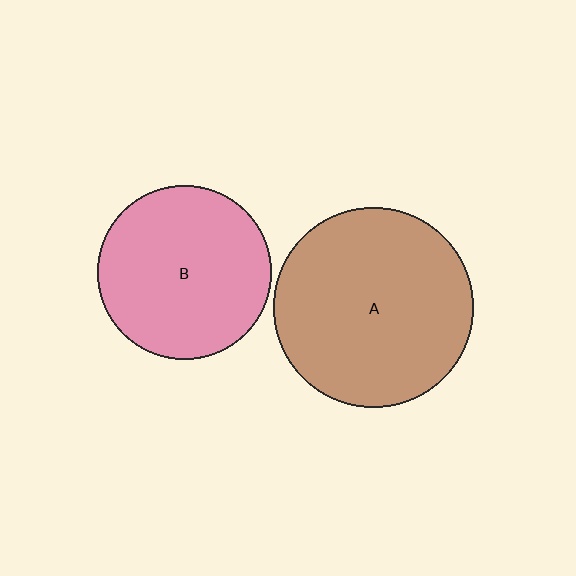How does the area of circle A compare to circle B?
Approximately 1.3 times.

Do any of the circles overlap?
No, none of the circles overlap.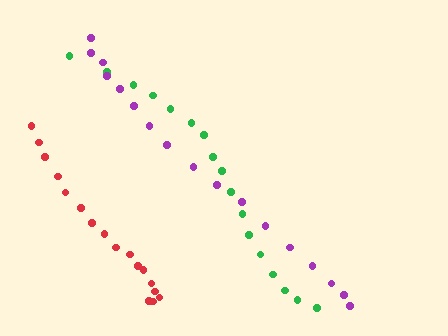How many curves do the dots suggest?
There are 3 distinct paths.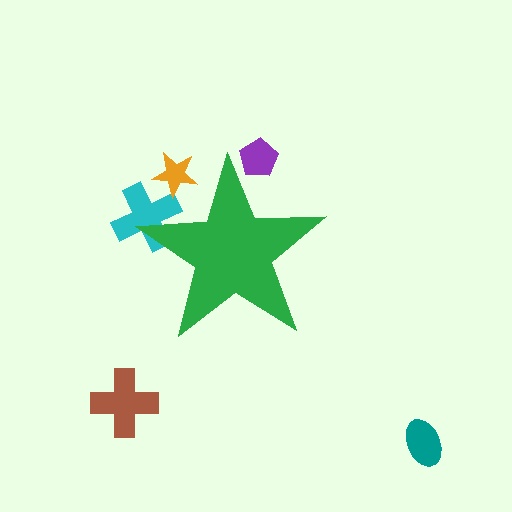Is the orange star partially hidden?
Yes, the orange star is partially hidden behind the green star.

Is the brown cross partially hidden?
No, the brown cross is fully visible.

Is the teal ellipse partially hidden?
No, the teal ellipse is fully visible.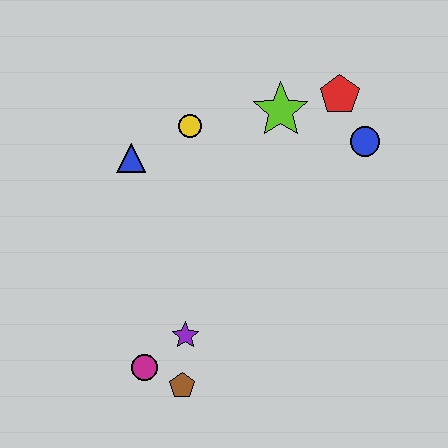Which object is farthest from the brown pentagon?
The red pentagon is farthest from the brown pentagon.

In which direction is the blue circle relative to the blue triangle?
The blue circle is to the right of the blue triangle.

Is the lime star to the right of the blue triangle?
Yes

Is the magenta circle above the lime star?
No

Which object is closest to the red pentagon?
The blue circle is closest to the red pentagon.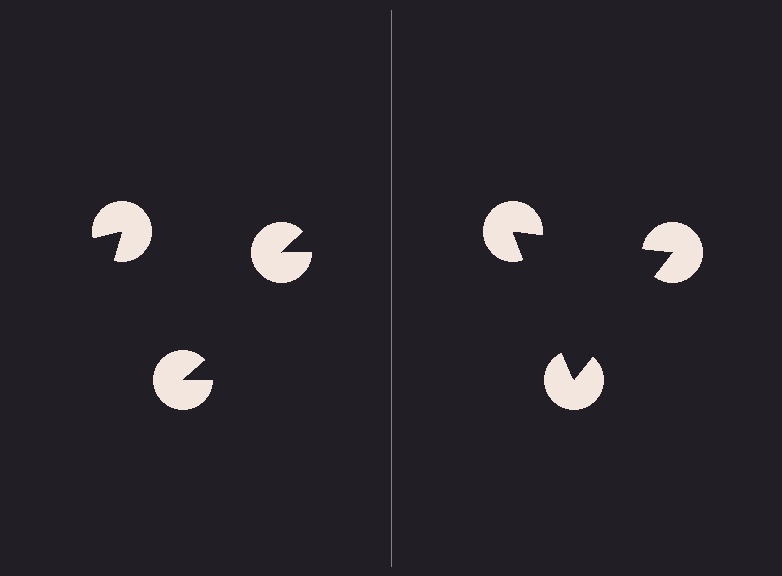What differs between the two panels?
The pac-man discs are positioned identically on both sides; only the wedge orientations differ. On the right they align to a triangle; on the left they are misaligned.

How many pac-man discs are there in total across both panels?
6 — 3 on each side.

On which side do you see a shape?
An illusory triangle appears on the right side. On the left side the wedge cuts are rotated, so no coherent shape forms.